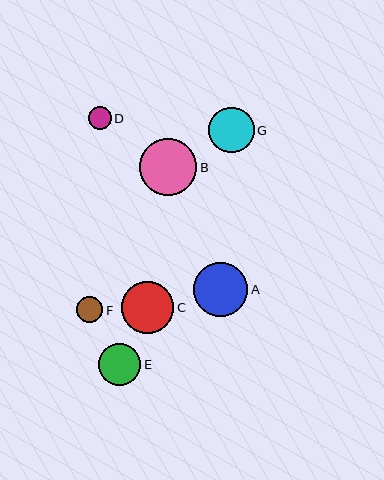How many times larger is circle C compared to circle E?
Circle C is approximately 1.2 times the size of circle E.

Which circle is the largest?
Circle B is the largest with a size of approximately 57 pixels.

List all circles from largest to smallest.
From largest to smallest: B, A, C, G, E, F, D.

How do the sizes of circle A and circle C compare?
Circle A and circle C are approximately the same size.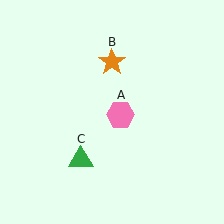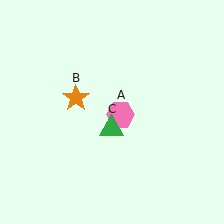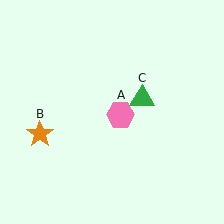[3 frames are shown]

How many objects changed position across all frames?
2 objects changed position: orange star (object B), green triangle (object C).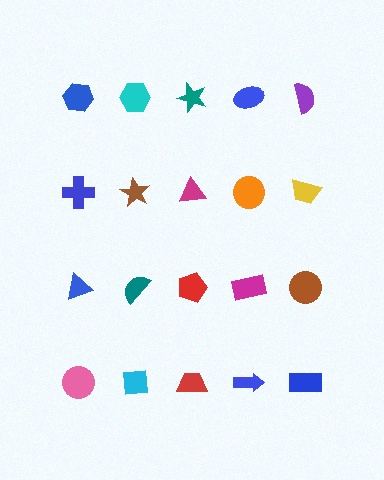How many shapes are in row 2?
5 shapes.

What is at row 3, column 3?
A red pentagon.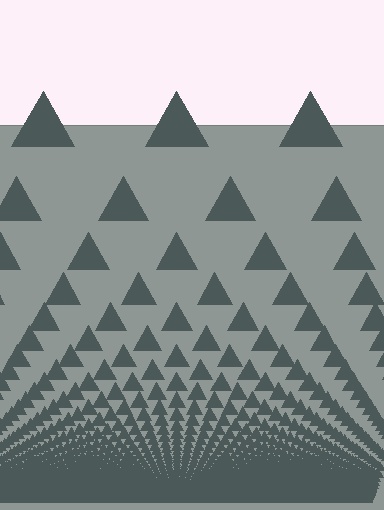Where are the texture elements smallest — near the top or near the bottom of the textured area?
Near the bottom.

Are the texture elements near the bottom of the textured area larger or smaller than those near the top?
Smaller. The gradient is inverted — elements near the bottom are smaller and denser.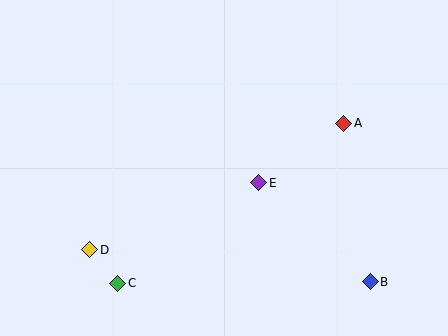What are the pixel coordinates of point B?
Point B is at (370, 282).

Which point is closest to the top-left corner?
Point D is closest to the top-left corner.